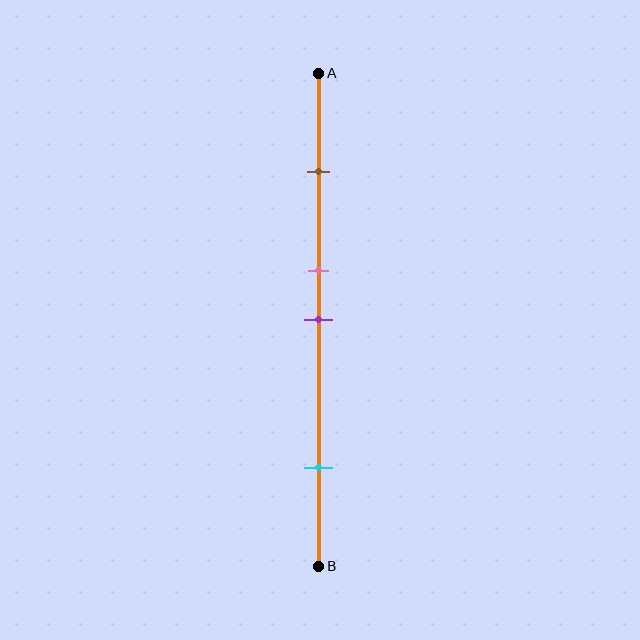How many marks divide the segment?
There are 4 marks dividing the segment.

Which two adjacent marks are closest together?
The pink and purple marks are the closest adjacent pair.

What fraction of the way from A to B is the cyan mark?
The cyan mark is approximately 80% (0.8) of the way from A to B.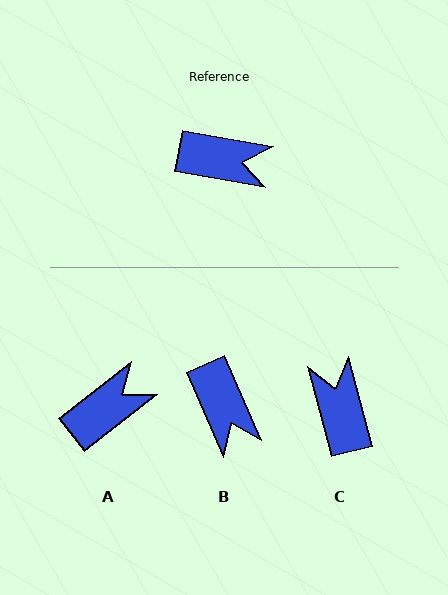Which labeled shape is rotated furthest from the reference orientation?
C, about 115 degrees away.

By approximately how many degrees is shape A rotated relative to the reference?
Approximately 48 degrees counter-clockwise.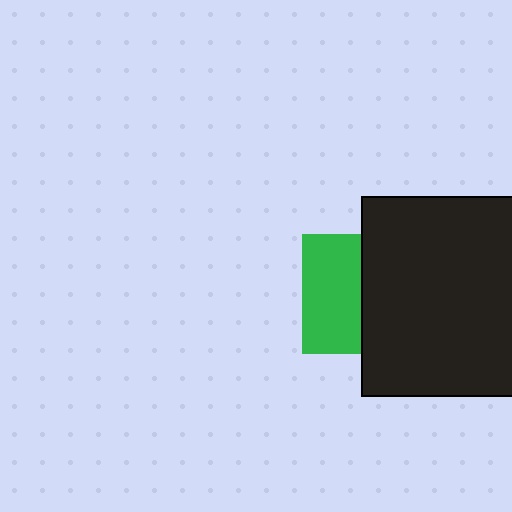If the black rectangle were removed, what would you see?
You would see the complete green square.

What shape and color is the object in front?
The object in front is a black rectangle.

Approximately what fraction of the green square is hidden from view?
Roughly 50% of the green square is hidden behind the black rectangle.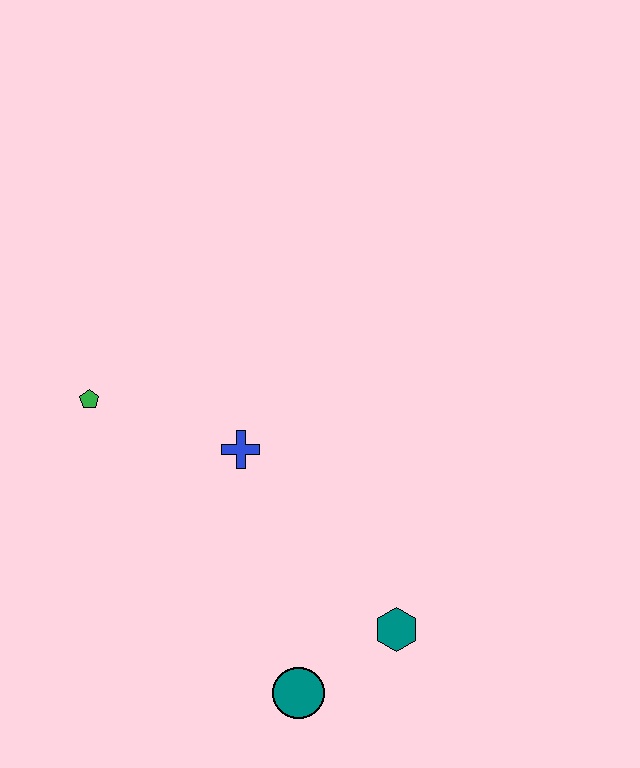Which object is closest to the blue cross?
The green pentagon is closest to the blue cross.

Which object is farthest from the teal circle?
The green pentagon is farthest from the teal circle.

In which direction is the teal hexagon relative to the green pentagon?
The teal hexagon is to the right of the green pentagon.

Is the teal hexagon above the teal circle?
Yes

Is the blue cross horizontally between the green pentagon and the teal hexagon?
Yes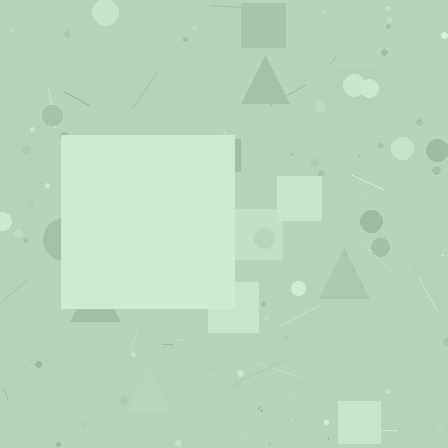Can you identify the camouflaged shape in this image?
The camouflaged shape is a square.